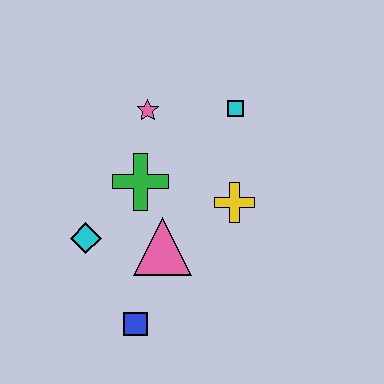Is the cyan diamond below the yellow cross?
Yes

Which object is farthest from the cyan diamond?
The cyan square is farthest from the cyan diamond.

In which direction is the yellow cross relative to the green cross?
The yellow cross is to the right of the green cross.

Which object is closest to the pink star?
The green cross is closest to the pink star.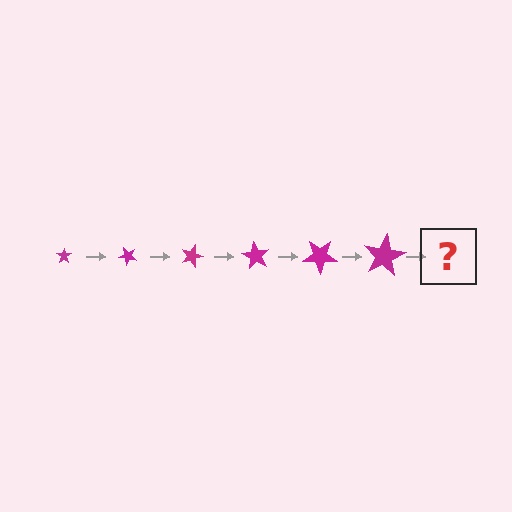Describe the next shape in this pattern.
It should be a star, larger than the previous one and rotated 270 degrees from the start.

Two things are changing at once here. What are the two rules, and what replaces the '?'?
The two rules are that the star grows larger each step and it rotates 45 degrees each step. The '?' should be a star, larger than the previous one and rotated 270 degrees from the start.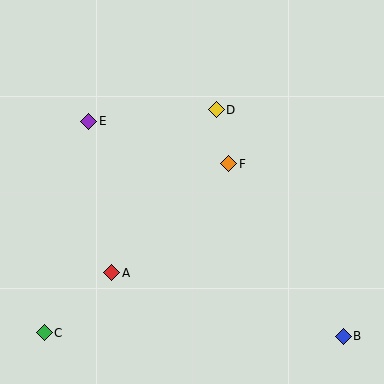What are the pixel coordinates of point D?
Point D is at (216, 110).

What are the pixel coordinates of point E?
Point E is at (89, 121).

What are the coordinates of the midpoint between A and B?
The midpoint between A and B is at (227, 304).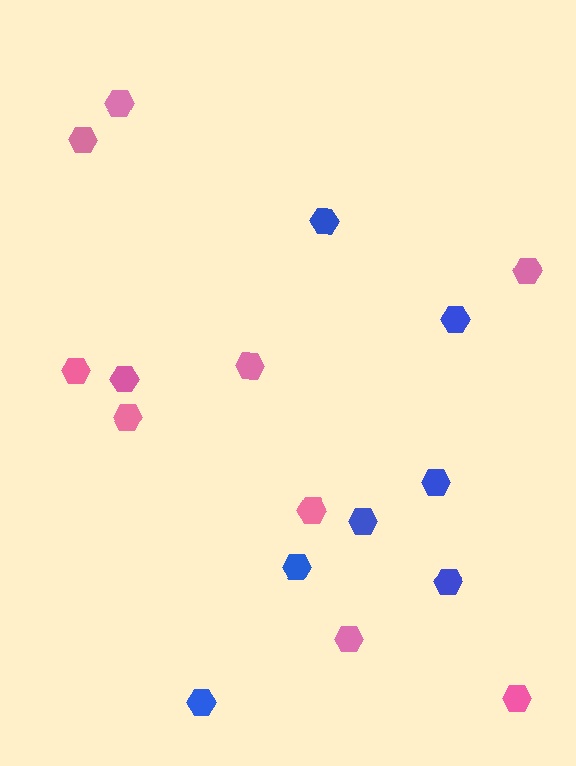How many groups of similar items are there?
There are 2 groups: one group of pink hexagons (10) and one group of blue hexagons (7).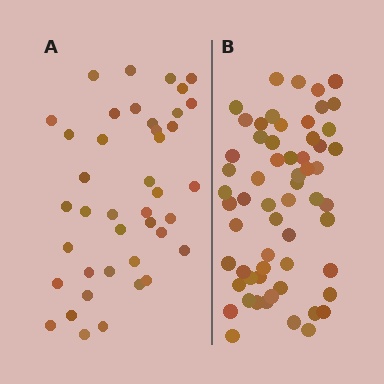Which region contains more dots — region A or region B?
Region B (the right region) has more dots.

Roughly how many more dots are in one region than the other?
Region B has approximately 20 more dots than region A.